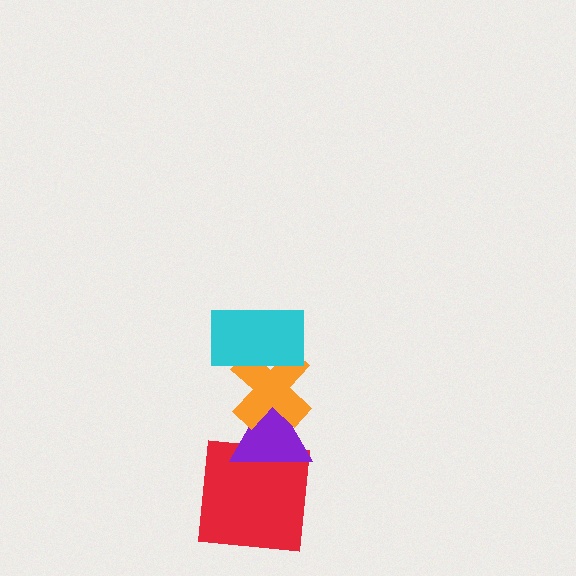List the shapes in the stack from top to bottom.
From top to bottom: the cyan rectangle, the orange cross, the purple triangle, the red square.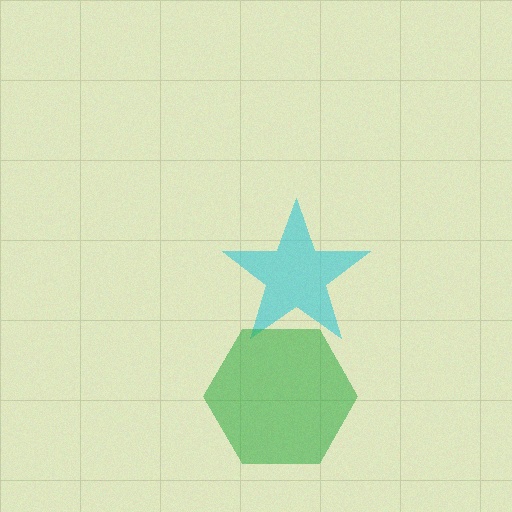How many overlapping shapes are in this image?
There are 2 overlapping shapes in the image.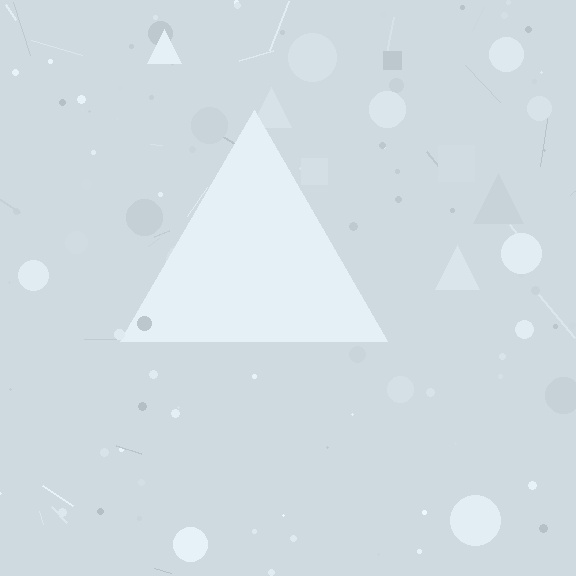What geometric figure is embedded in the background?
A triangle is embedded in the background.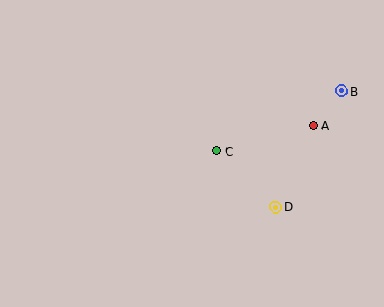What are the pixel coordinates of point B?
Point B is at (341, 91).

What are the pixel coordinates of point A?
Point A is at (313, 126).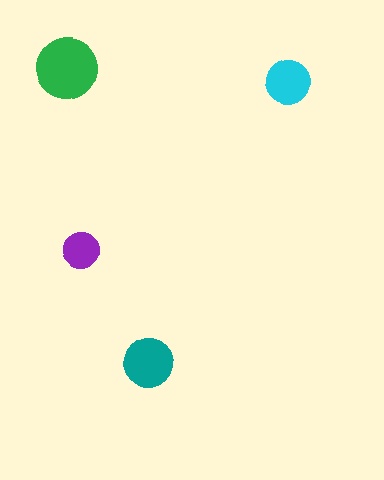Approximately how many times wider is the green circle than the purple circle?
About 1.5 times wider.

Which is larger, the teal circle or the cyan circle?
The teal one.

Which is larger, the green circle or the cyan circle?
The green one.